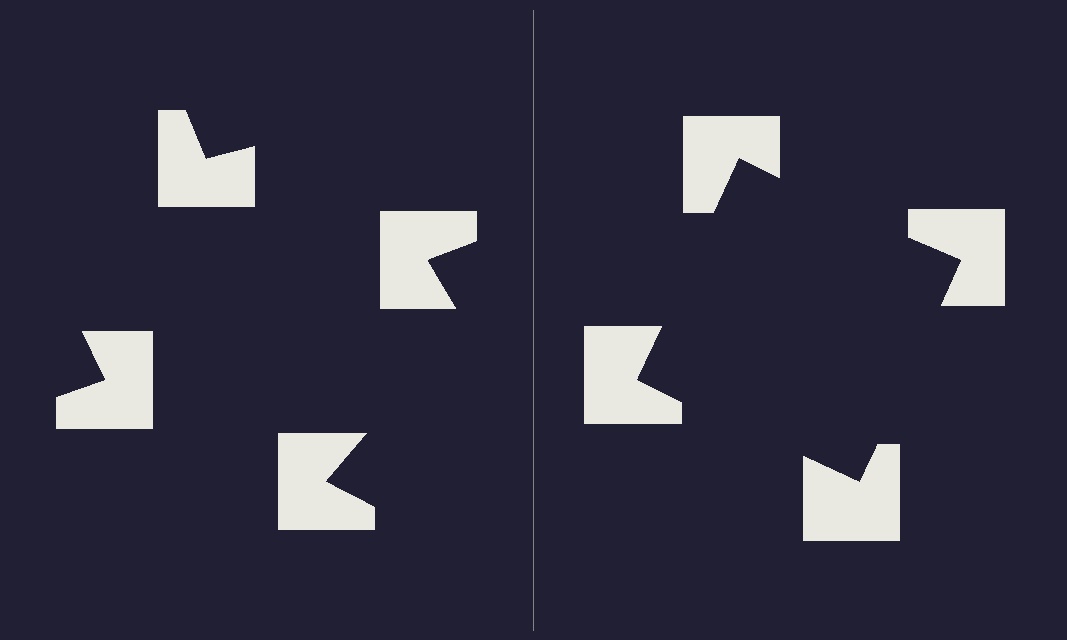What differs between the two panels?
The notched squares are positioned identically on both sides; only the wedge orientations differ. On the right they align to a square; on the left they are misaligned.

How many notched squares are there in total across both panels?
8 — 4 on each side.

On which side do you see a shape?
An illusory square appears on the right side. On the left side the wedge cuts are rotated, so no coherent shape forms.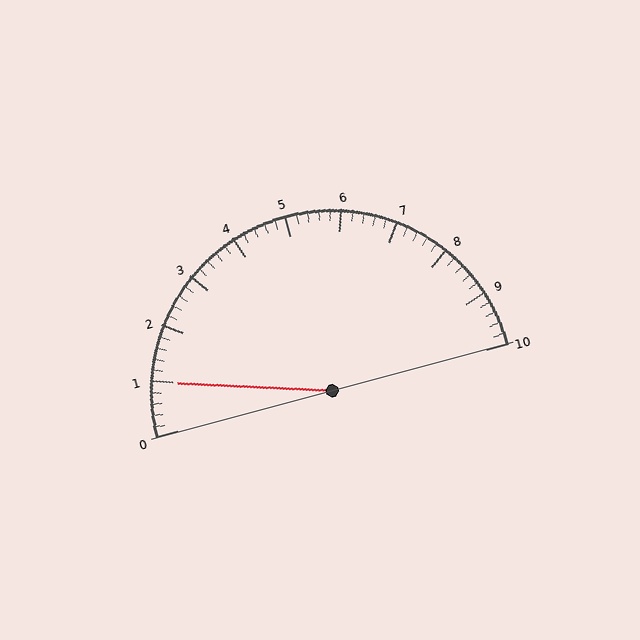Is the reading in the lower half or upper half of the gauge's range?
The reading is in the lower half of the range (0 to 10).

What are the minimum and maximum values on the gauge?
The gauge ranges from 0 to 10.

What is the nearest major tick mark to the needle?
The nearest major tick mark is 1.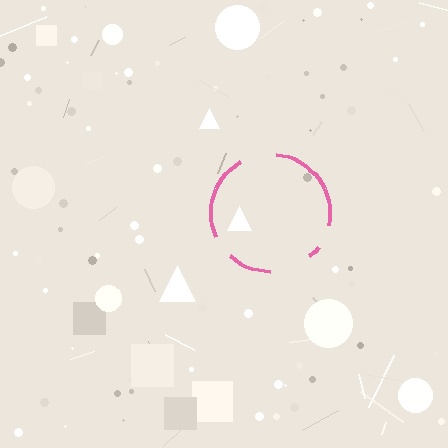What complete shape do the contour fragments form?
The contour fragments form a circle.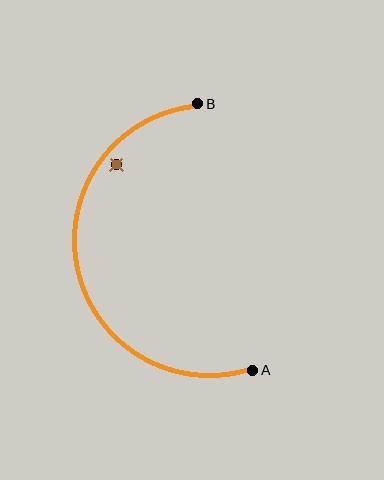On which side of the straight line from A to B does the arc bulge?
The arc bulges to the left of the straight line connecting A and B.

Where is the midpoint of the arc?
The arc midpoint is the point on the curve farthest from the straight line joining A and B. It sits to the left of that line.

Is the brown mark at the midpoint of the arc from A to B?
No — the brown mark does not lie on the arc at all. It sits slightly inside the curve.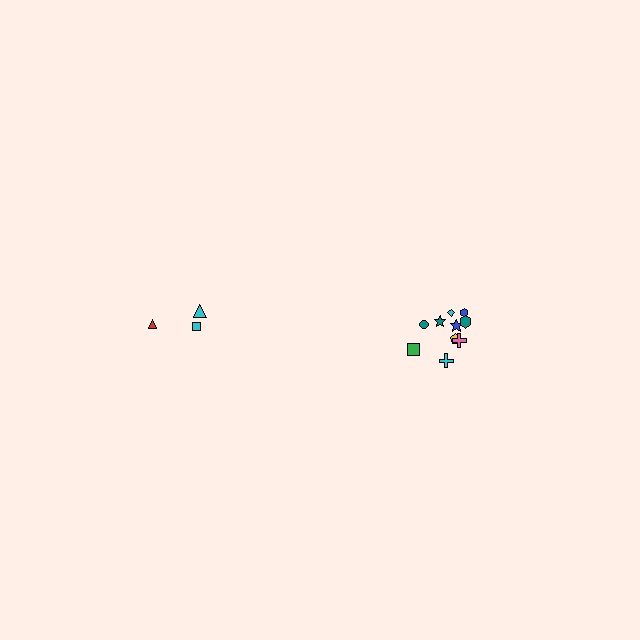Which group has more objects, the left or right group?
The right group.